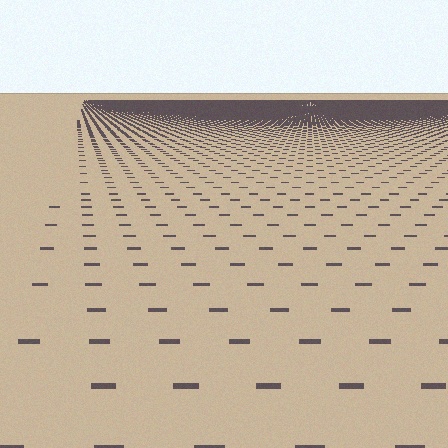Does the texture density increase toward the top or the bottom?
Density increases toward the top.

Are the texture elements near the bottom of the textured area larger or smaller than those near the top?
Larger. Near the bottom, elements are closer to the viewer and appear at a bigger on-screen size.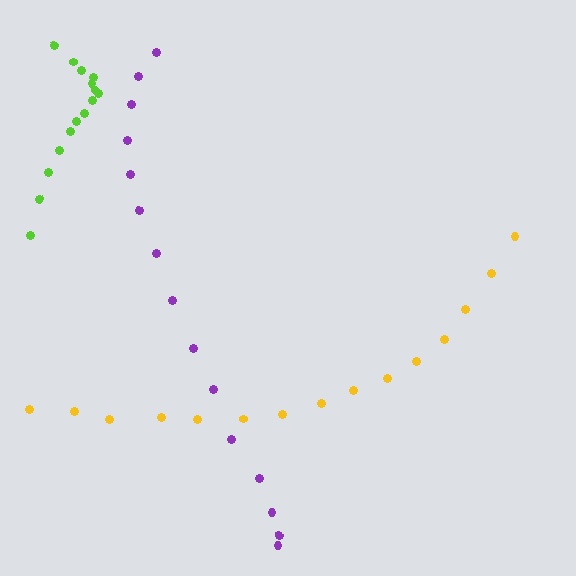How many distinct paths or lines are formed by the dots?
There are 3 distinct paths.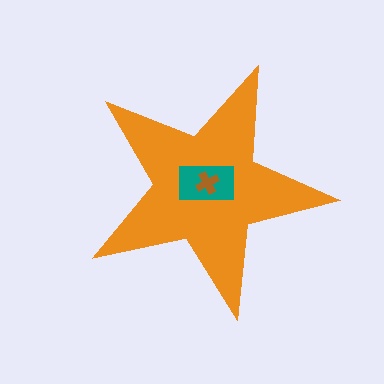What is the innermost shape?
The brown cross.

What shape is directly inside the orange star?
The teal rectangle.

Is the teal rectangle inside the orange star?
Yes.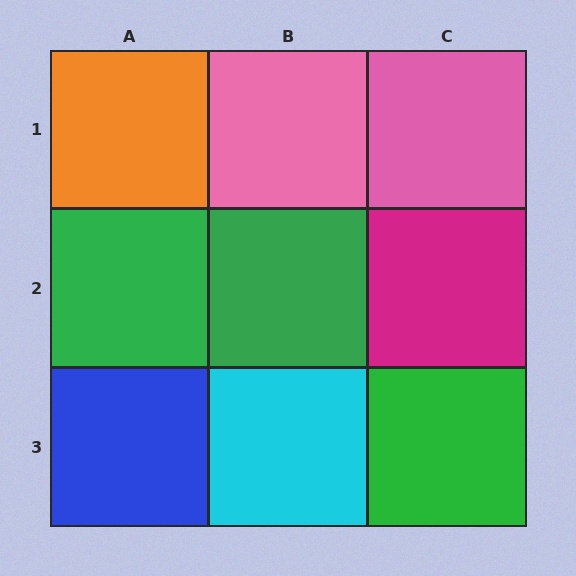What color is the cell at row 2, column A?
Green.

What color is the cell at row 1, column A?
Orange.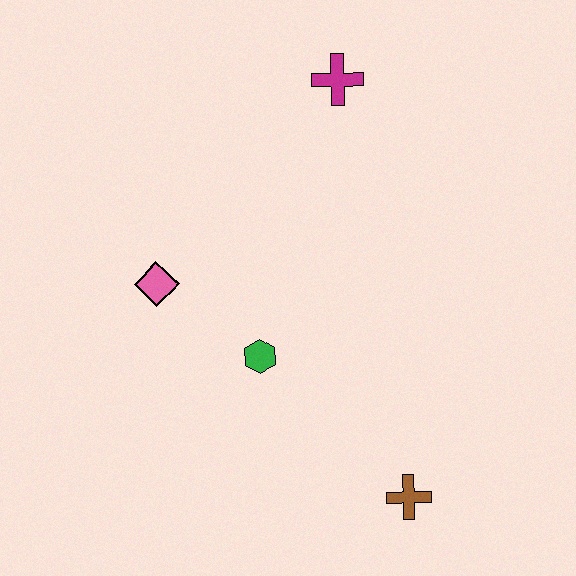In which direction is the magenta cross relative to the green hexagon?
The magenta cross is above the green hexagon.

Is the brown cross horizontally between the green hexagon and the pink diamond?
No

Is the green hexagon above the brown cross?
Yes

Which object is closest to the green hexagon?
The pink diamond is closest to the green hexagon.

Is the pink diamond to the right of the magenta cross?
No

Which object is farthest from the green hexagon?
The magenta cross is farthest from the green hexagon.